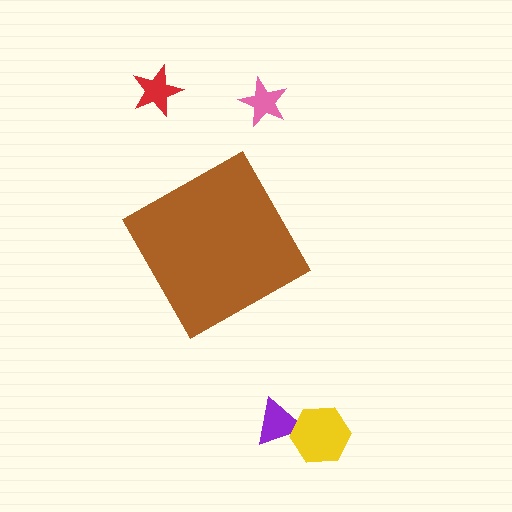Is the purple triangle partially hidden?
No, the purple triangle is fully visible.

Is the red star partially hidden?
No, the red star is fully visible.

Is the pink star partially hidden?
No, the pink star is fully visible.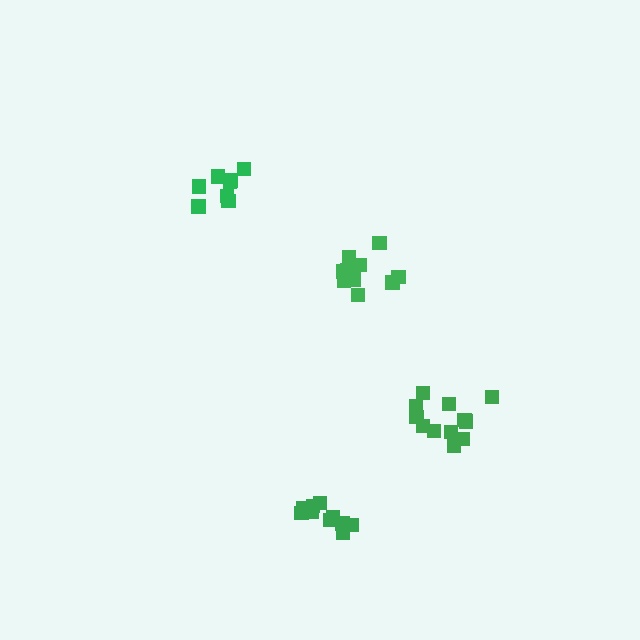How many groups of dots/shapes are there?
There are 4 groups.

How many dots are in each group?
Group 1: 10 dots, Group 2: 8 dots, Group 3: 10 dots, Group 4: 12 dots (40 total).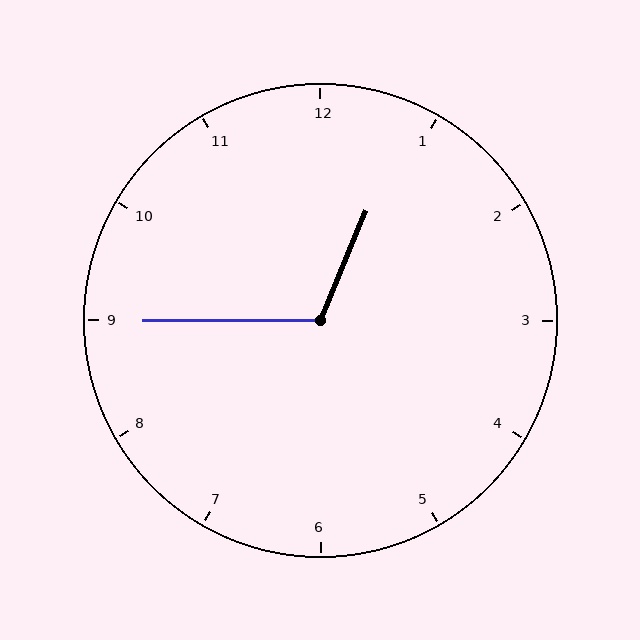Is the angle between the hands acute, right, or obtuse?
It is obtuse.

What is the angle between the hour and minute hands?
Approximately 112 degrees.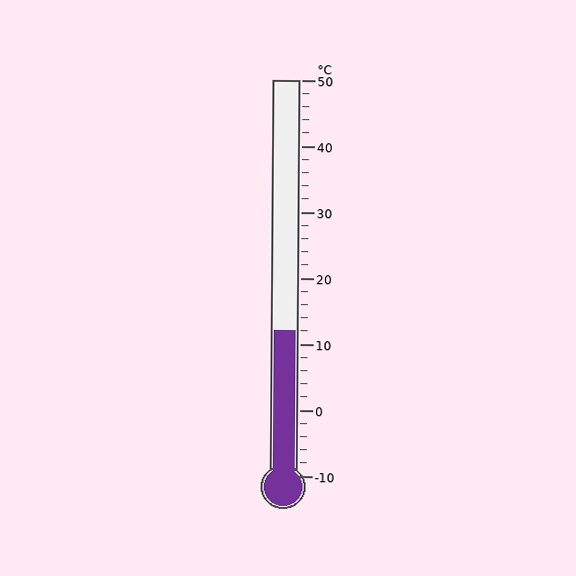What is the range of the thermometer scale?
The thermometer scale ranges from -10°C to 50°C.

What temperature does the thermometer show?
The thermometer shows approximately 12°C.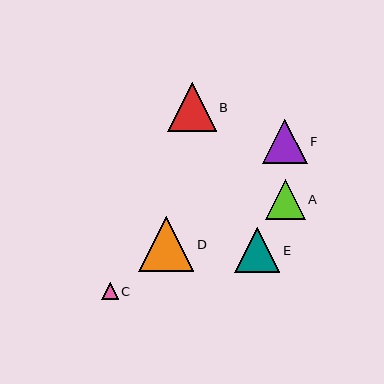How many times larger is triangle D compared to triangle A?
Triangle D is approximately 1.4 times the size of triangle A.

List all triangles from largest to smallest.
From largest to smallest: D, B, E, F, A, C.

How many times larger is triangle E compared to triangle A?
Triangle E is approximately 1.1 times the size of triangle A.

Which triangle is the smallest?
Triangle C is the smallest with a size of approximately 17 pixels.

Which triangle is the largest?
Triangle D is the largest with a size of approximately 55 pixels.